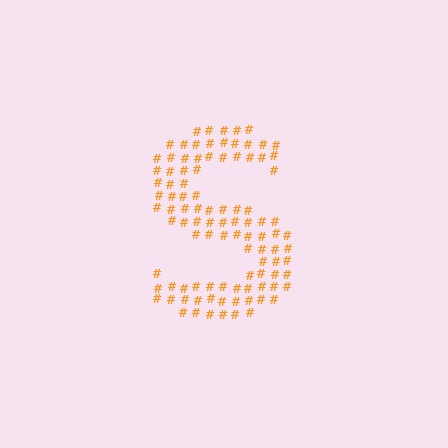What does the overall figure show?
The overall figure shows the letter S.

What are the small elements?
The small elements are hash symbols.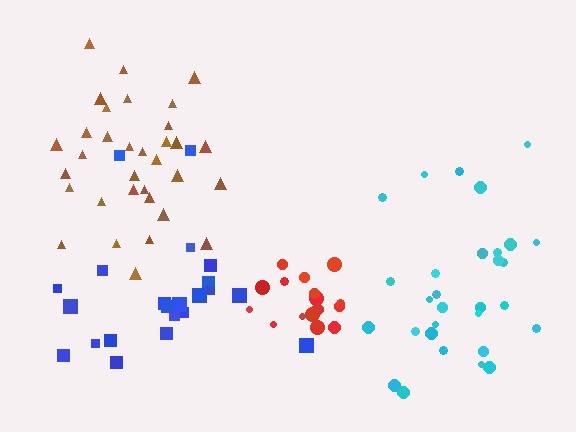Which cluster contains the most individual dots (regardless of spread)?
Brown (33).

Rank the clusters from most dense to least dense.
red, brown, blue, cyan.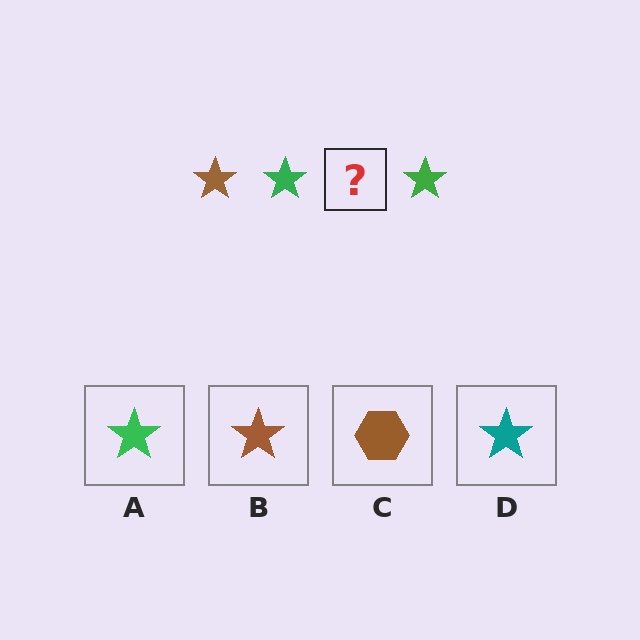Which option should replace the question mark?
Option B.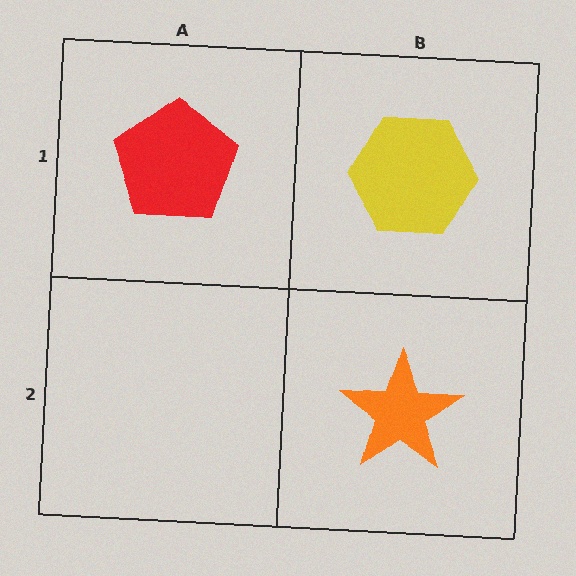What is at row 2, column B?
An orange star.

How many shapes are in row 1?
2 shapes.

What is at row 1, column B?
A yellow hexagon.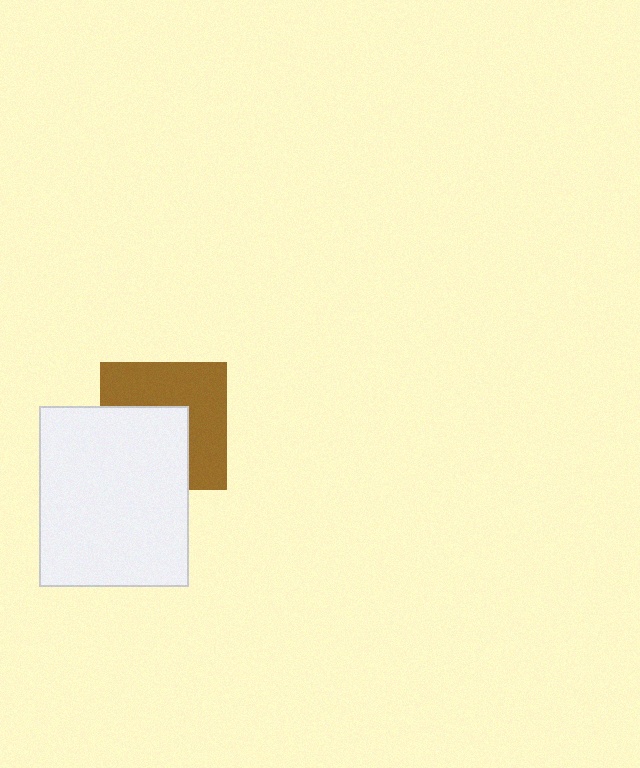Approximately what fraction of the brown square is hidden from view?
Roughly 46% of the brown square is hidden behind the white rectangle.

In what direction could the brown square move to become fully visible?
The brown square could move toward the upper-right. That would shift it out from behind the white rectangle entirely.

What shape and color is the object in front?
The object in front is a white rectangle.